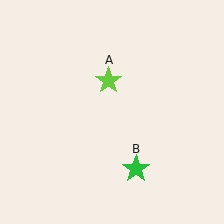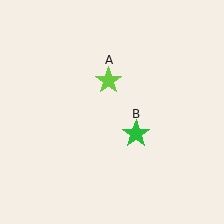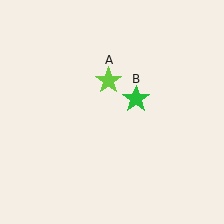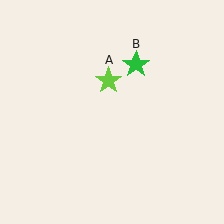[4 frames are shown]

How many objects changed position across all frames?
1 object changed position: green star (object B).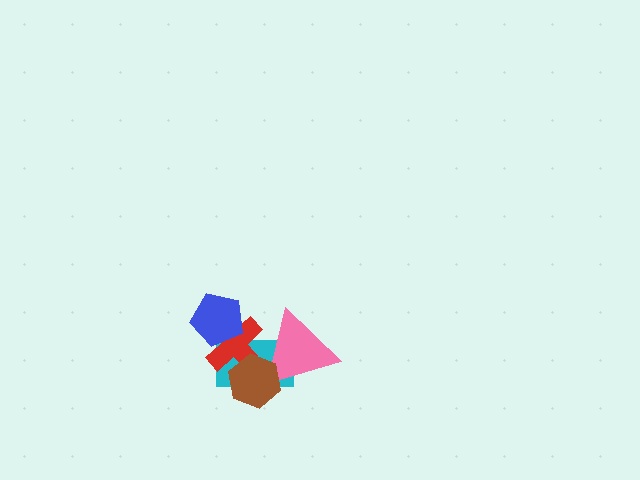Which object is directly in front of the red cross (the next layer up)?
The pink triangle is directly in front of the red cross.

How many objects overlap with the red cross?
4 objects overlap with the red cross.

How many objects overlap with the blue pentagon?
2 objects overlap with the blue pentagon.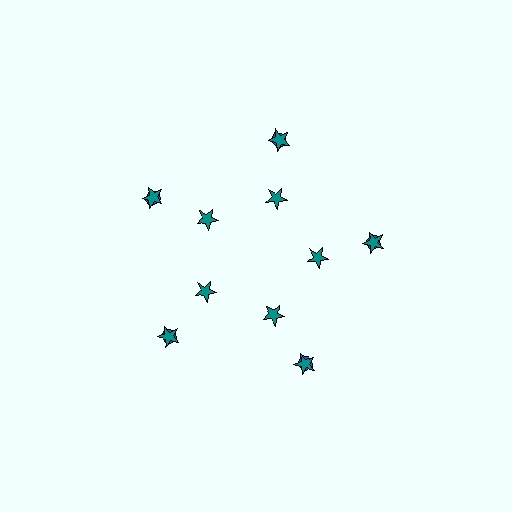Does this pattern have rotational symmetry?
Yes, this pattern has 5-fold rotational symmetry. It looks the same after rotating 72 degrees around the center.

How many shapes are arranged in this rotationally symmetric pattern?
There are 15 shapes, arranged in 5 groups of 3.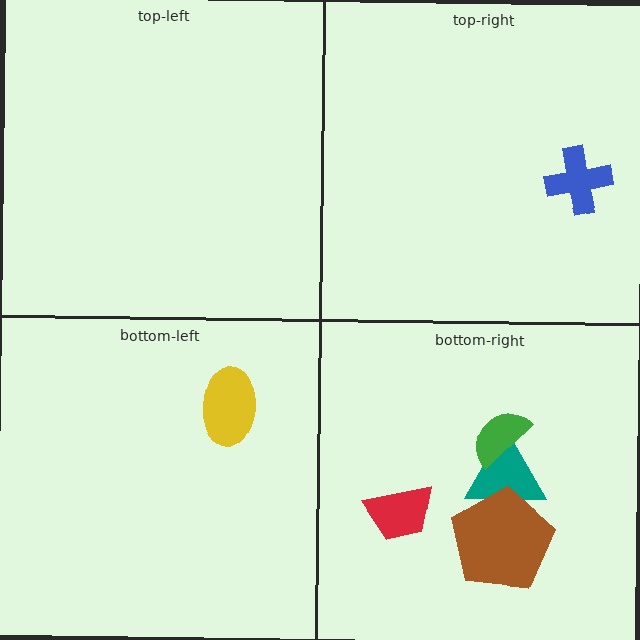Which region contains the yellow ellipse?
The bottom-left region.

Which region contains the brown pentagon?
The bottom-right region.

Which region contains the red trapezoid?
The bottom-right region.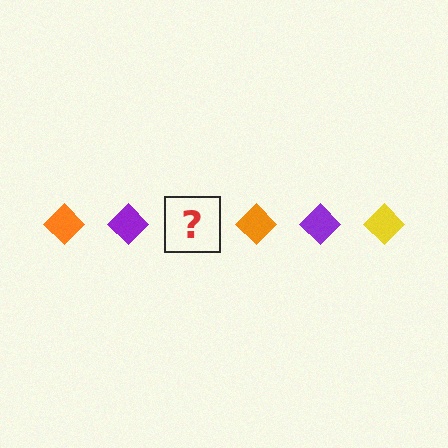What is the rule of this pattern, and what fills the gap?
The rule is that the pattern cycles through orange, purple, yellow diamonds. The gap should be filled with a yellow diamond.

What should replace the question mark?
The question mark should be replaced with a yellow diamond.